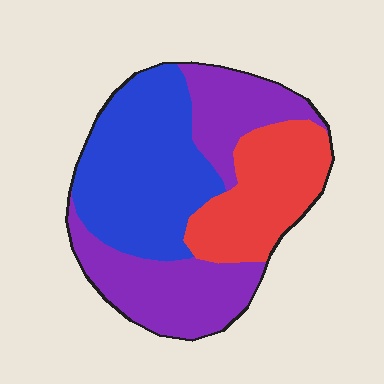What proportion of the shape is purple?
Purple takes up between a third and a half of the shape.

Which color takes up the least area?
Red, at roughly 25%.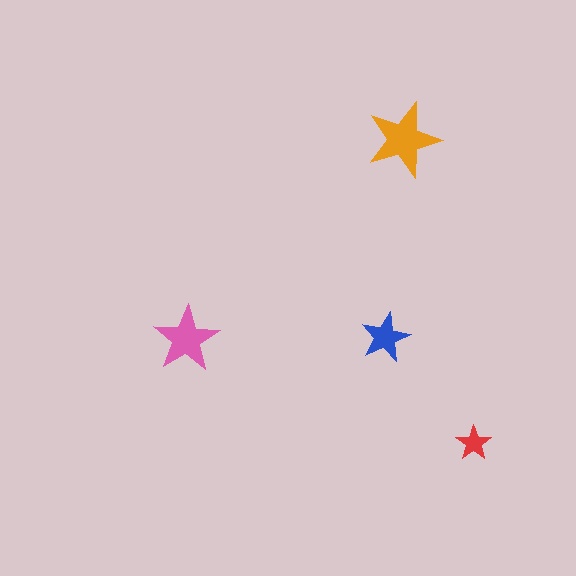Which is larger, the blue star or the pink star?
The pink one.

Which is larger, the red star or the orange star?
The orange one.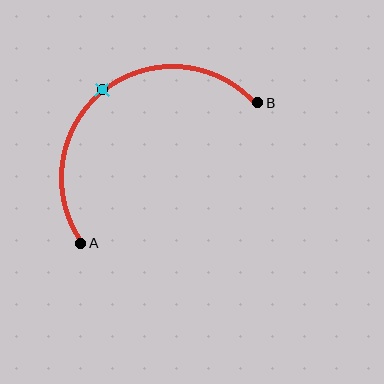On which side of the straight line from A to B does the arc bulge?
The arc bulges above and to the left of the straight line connecting A and B.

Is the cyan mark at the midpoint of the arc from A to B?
Yes. The cyan mark lies on the arc at equal arc-length from both A and B — it is the arc midpoint.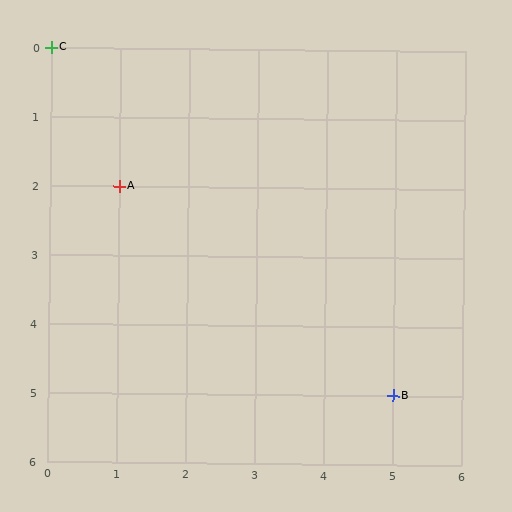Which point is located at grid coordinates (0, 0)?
Point C is at (0, 0).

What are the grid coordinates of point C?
Point C is at grid coordinates (0, 0).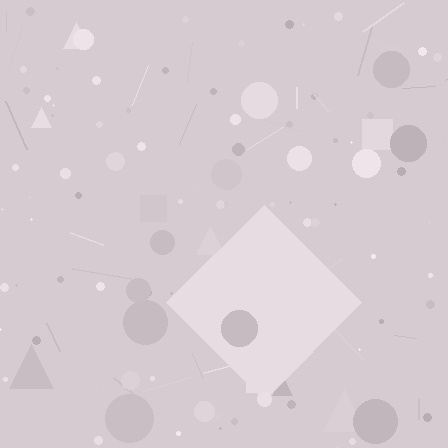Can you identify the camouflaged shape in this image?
The camouflaged shape is a diamond.